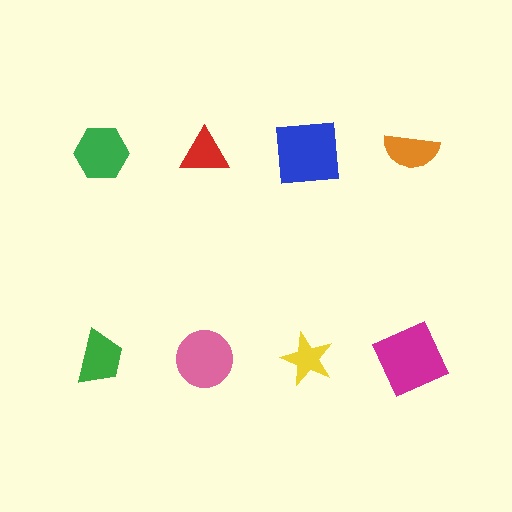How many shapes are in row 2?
4 shapes.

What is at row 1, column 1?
A green hexagon.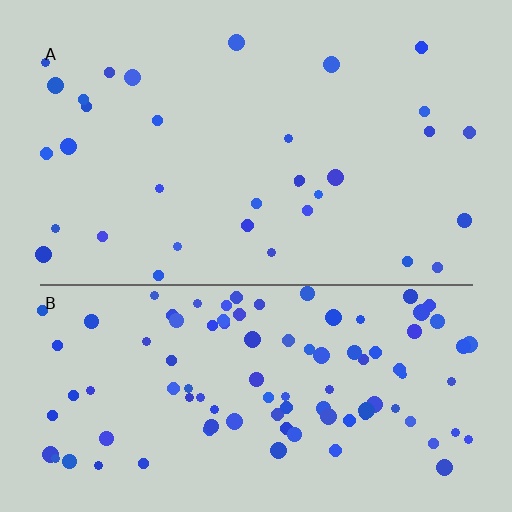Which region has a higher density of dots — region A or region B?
B (the bottom).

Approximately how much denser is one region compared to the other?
Approximately 3.0× — region B over region A.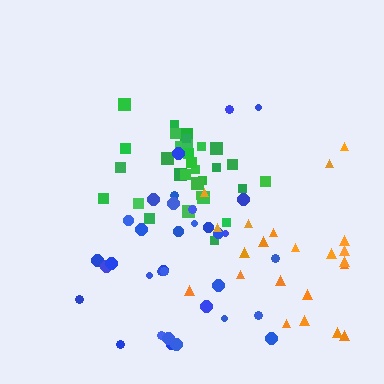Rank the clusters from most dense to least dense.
green, blue, orange.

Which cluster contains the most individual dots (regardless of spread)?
Blue (35).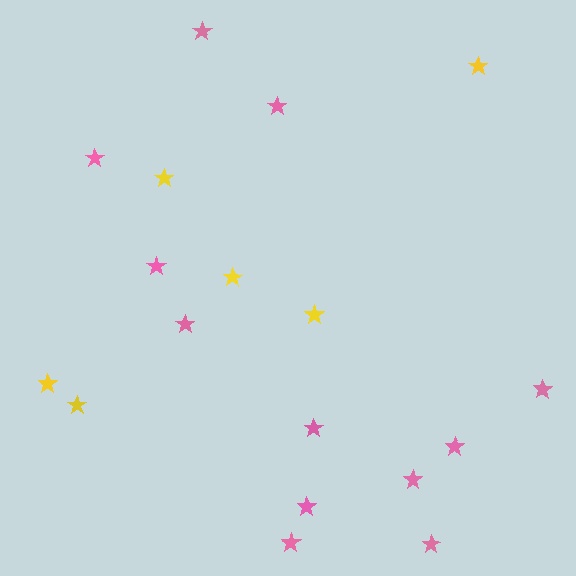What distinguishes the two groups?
There are 2 groups: one group of yellow stars (6) and one group of pink stars (12).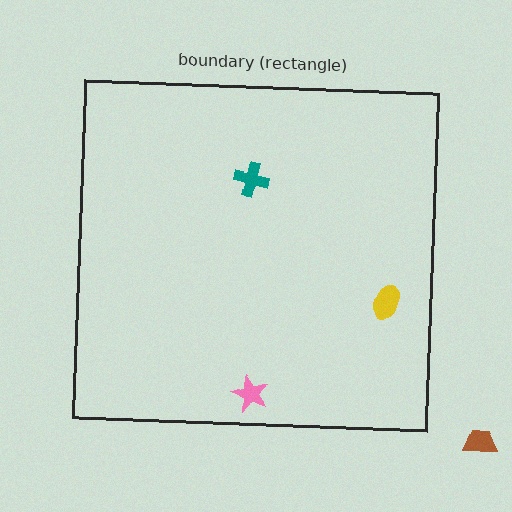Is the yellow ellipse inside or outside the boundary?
Inside.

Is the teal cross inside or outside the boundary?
Inside.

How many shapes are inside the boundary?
3 inside, 1 outside.